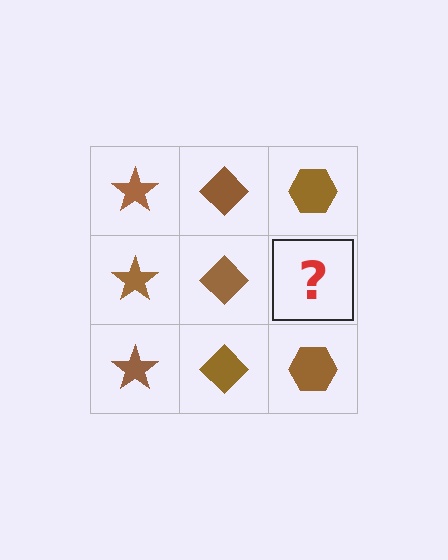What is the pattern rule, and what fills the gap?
The rule is that each column has a consistent shape. The gap should be filled with a brown hexagon.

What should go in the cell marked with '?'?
The missing cell should contain a brown hexagon.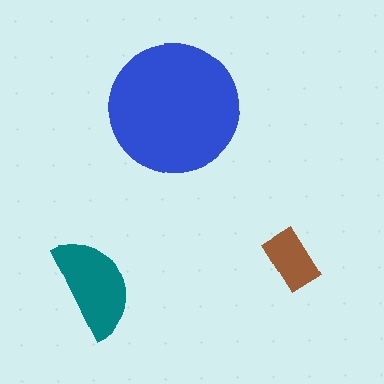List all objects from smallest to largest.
The brown rectangle, the teal semicircle, the blue circle.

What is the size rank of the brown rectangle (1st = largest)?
3rd.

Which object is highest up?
The blue circle is topmost.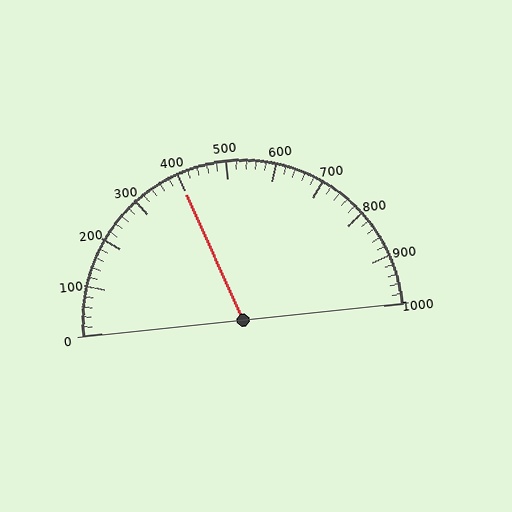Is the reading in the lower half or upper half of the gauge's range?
The reading is in the lower half of the range (0 to 1000).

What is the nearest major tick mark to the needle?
The nearest major tick mark is 400.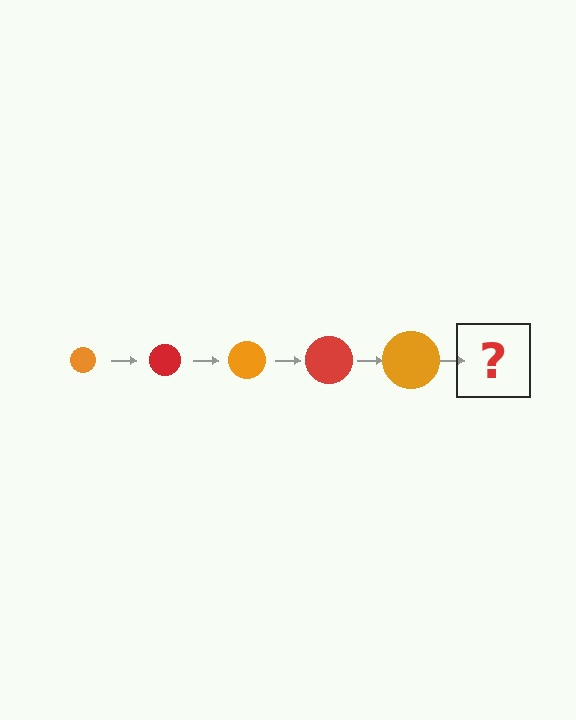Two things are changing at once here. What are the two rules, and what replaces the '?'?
The two rules are that the circle grows larger each step and the color cycles through orange and red. The '?' should be a red circle, larger than the previous one.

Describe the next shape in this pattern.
It should be a red circle, larger than the previous one.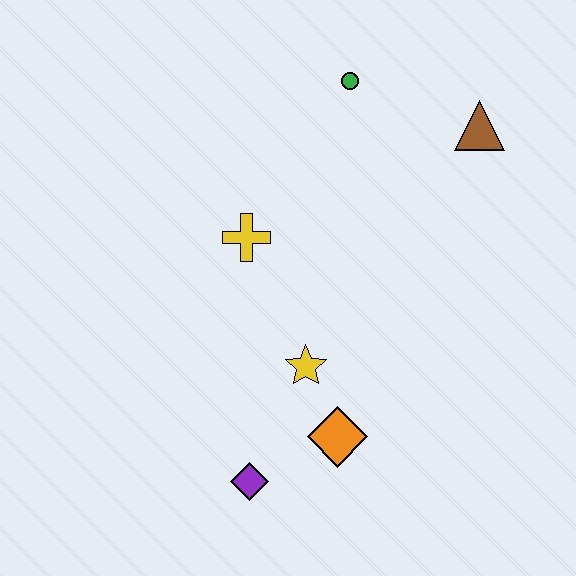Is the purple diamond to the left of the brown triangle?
Yes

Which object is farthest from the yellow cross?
The brown triangle is farthest from the yellow cross.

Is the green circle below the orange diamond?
No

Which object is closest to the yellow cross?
The yellow star is closest to the yellow cross.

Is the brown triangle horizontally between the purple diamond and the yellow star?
No